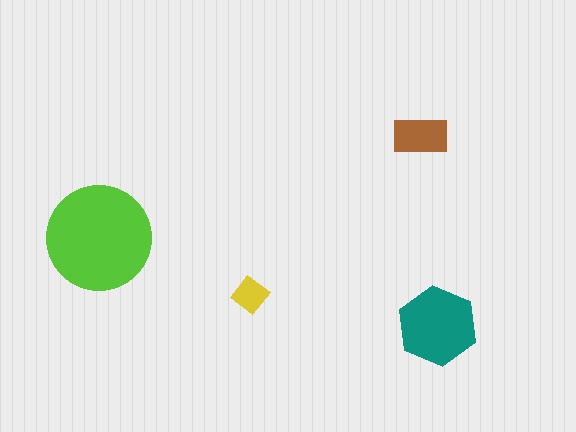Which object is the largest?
The lime circle.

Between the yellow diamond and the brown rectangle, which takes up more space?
The brown rectangle.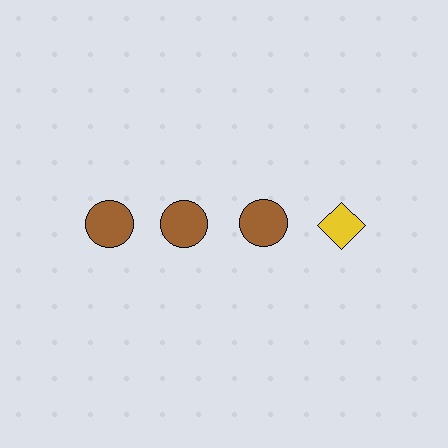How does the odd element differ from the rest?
It differs in both color (yellow instead of brown) and shape (diamond instead of circle).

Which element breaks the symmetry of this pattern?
The yellow diamond in the top row, second from right column breaks the symmetry. All other shapes are brown circles.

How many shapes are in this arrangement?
There are 4 shapes arranged in a grid pattern.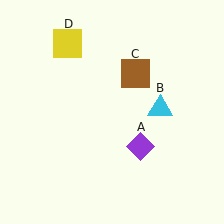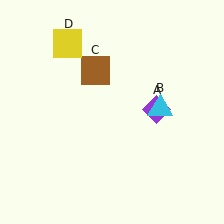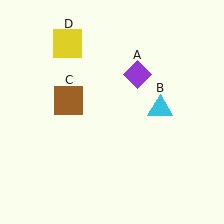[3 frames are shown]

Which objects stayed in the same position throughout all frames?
Cyan triangle (object B) and yellow square (object D) remained stationary.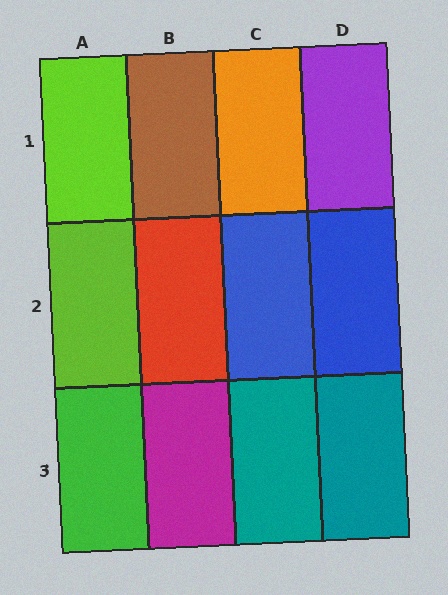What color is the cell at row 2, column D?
Blue.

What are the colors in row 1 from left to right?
Lime, brown, orange, purple.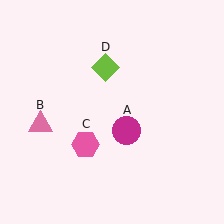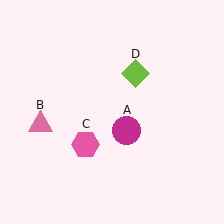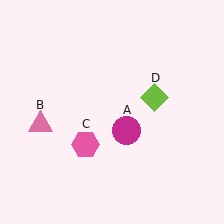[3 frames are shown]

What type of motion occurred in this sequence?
The lime diamond (object D) rotated clockwise around the center of the scene.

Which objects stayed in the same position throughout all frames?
Magenta circle (object A) and pink triangle (object B) and pink hexagon (object C) remained stationary.